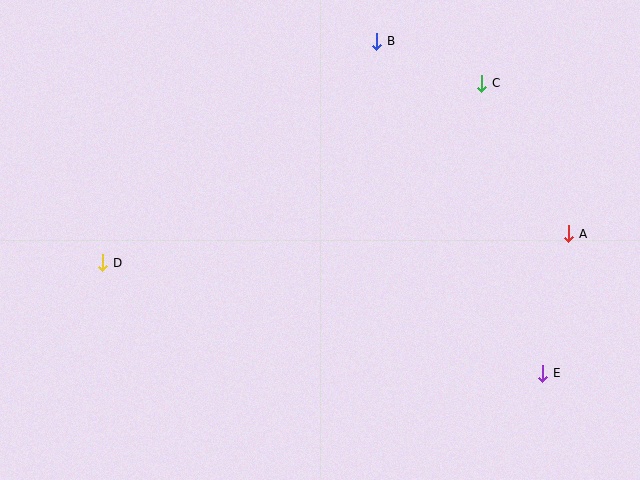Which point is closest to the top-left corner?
Point D is closest to the top-left corner.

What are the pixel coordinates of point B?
Point B is at (377, 41).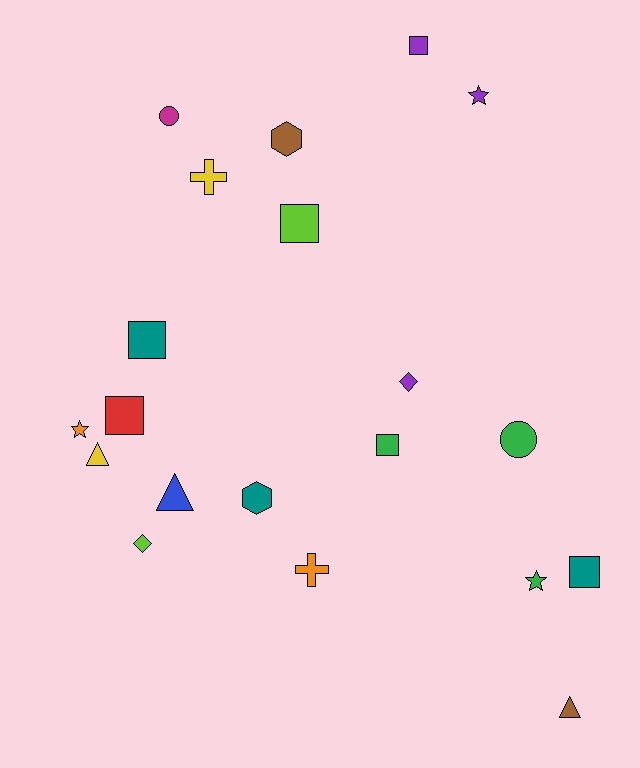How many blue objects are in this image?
There is 1 blue object.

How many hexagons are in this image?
There are 2 hexagons.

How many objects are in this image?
There are 20 objects.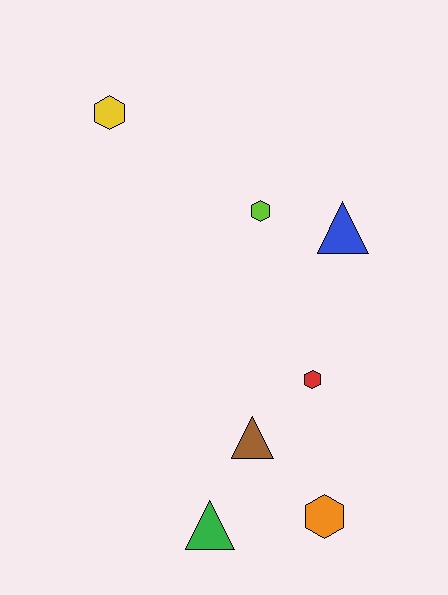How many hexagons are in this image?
There are 4 hexagons.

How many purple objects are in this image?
There are no purple objects.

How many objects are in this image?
There are 7 objects.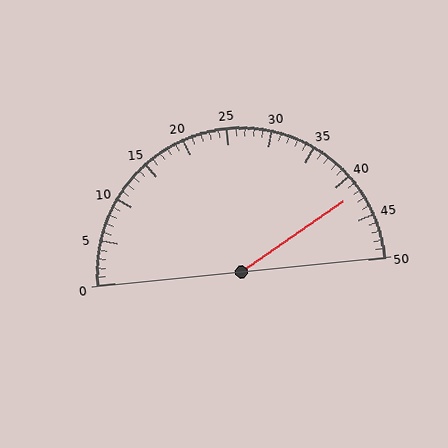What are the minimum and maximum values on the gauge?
The gauge ranges from 0 to 50.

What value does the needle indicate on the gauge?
The needle indicates approximately 42.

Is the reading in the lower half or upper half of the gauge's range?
The reading is in the upper half of the range (0 to 50).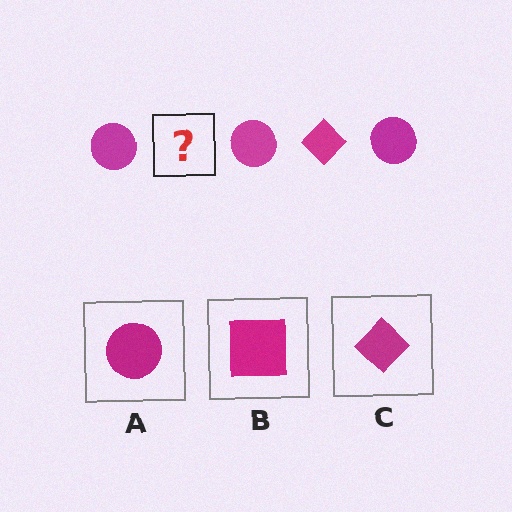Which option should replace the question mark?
Option C.